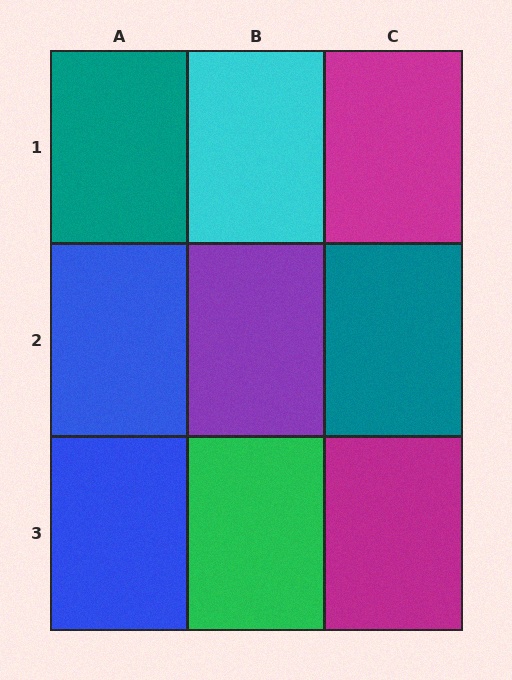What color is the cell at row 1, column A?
Teal.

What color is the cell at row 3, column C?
Magenta.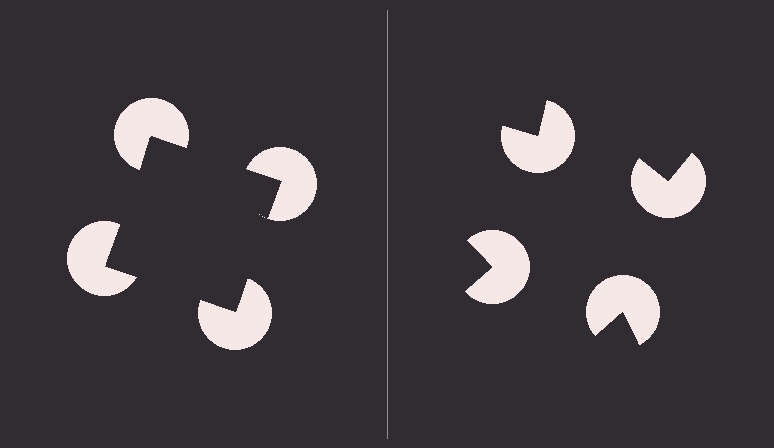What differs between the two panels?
The pac-man discs are positioned identically on both sides; only the wedge orientations differ. On the left they align to a square; on the right they are misaligned.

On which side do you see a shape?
An illusory square appears on the left side. On the right side the wedge cuts are rotated, so no coherent shape forms.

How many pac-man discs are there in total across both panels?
8 — 4 on each side.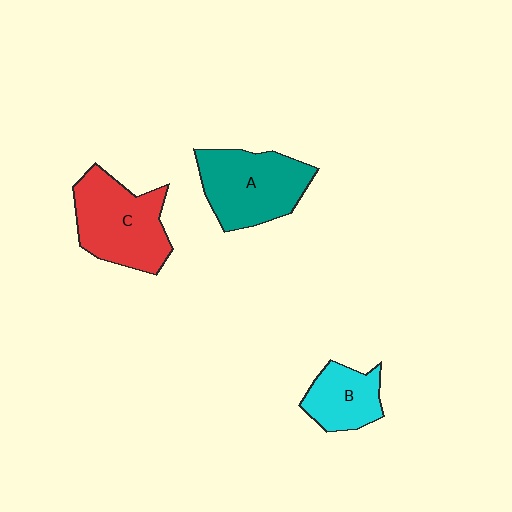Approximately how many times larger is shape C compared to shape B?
Approximately 1.7 times.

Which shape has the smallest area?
Shape B (cyan).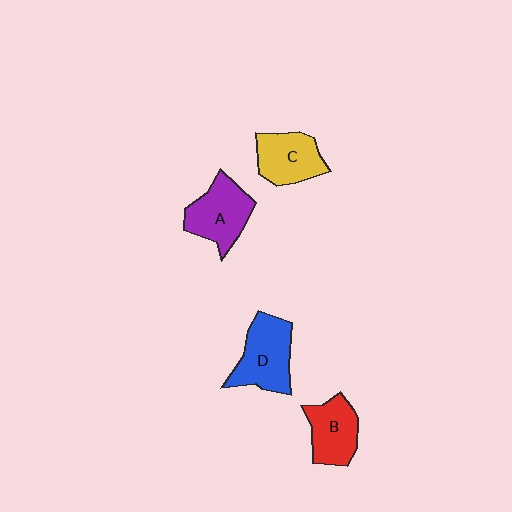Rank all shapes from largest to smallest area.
From largest to smallest: D (blue), A (purple), C (yellow), B (red).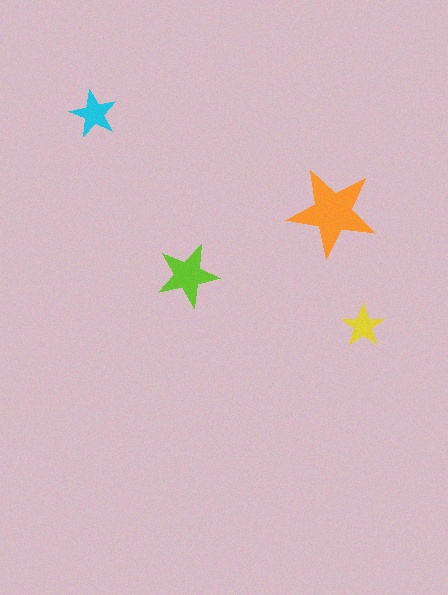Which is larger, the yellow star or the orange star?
The orange one.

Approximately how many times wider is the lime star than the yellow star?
About 1.5 times wider.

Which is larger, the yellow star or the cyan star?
The cyan one.